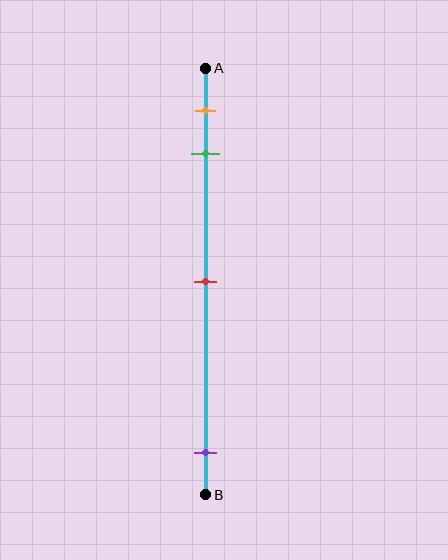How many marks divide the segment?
There are 4 marks dividing the segment.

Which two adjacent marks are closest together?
The orange and green marks are the closest adjacent pair.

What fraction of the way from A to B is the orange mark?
The orange mark is approximately 10% (0.1) of the way from A to B.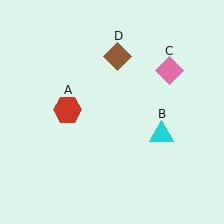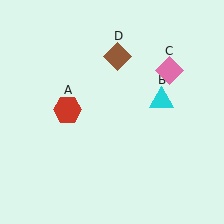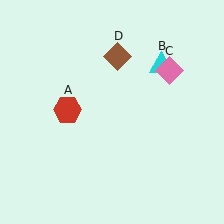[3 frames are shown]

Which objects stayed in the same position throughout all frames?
Red hexagon (object A) and pink diamond (object C) and brown diamond (object D) remained stationary.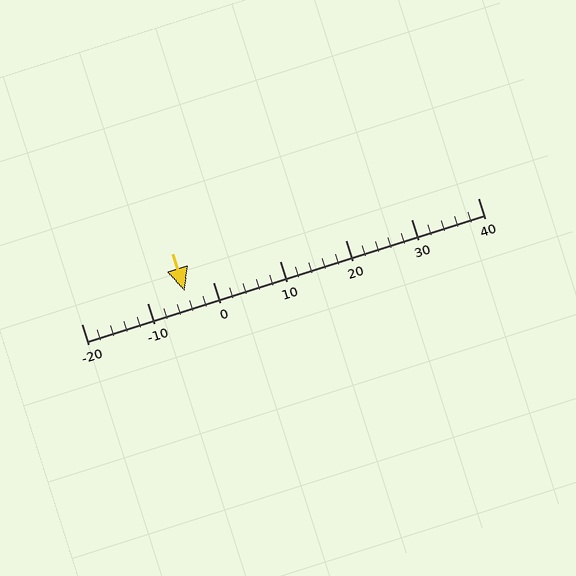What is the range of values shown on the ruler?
The ruler shows values from -20 to 40.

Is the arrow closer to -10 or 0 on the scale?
The arrow is closer to 0.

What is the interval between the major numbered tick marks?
The major tick marks are spaced 10 units apart.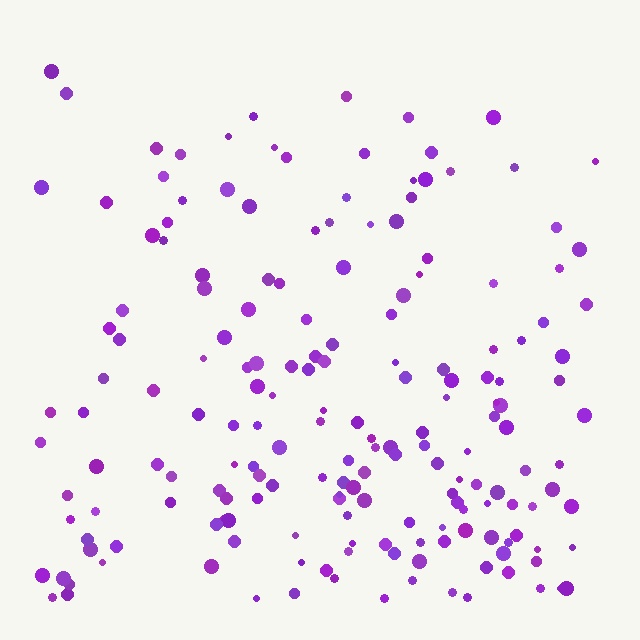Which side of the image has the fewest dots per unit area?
The top.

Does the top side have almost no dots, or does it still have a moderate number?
Still a moderate number, just noticeably fewer than the bottom.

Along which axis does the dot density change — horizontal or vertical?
Vertical.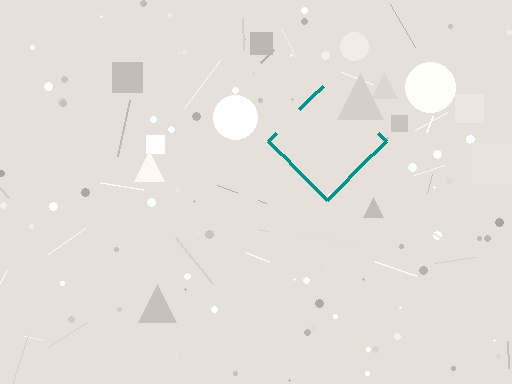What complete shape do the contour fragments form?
The contour fragments form a diamond.